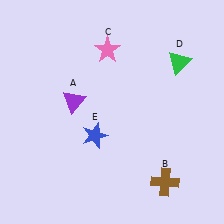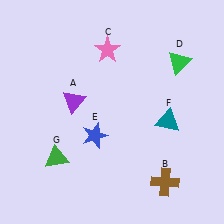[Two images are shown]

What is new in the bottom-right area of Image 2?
A teal triangle (F) was added in the bottom-right area of Image 2.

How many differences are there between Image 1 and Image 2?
There are 2 differences between the two images.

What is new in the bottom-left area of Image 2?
A green triangle (G) was added in the bottom-left area of Image 2.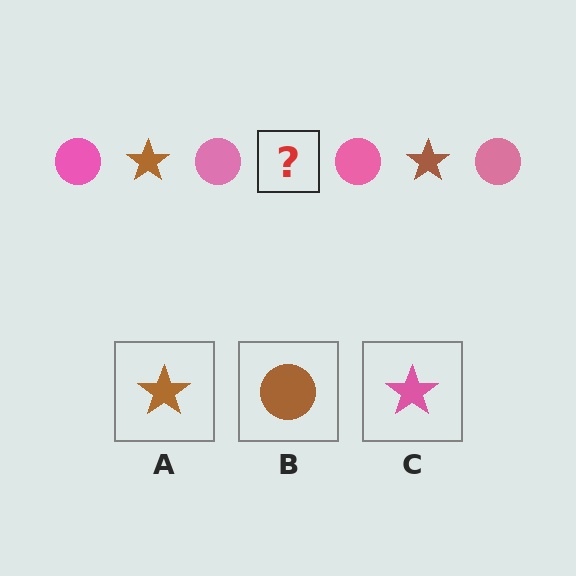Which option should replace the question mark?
Option A.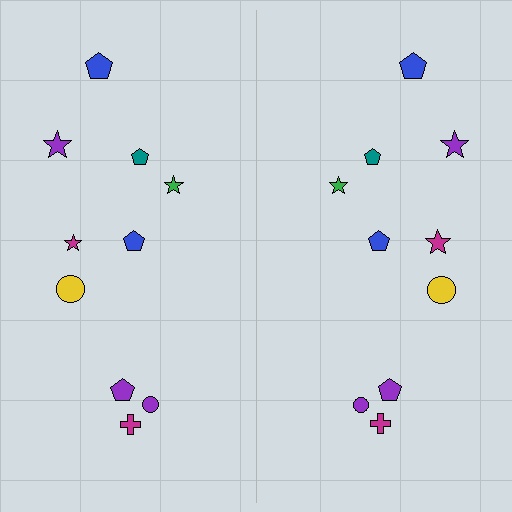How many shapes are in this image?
There are 20 shapes in this image.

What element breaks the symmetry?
The magenta star on the right side has a different size than its mirror counterpart.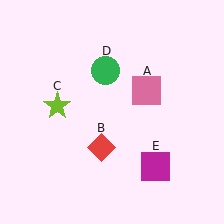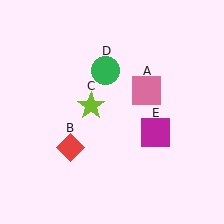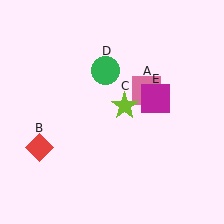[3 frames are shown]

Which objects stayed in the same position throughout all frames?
Pink square (object A) and green circle (object D) remained stationary.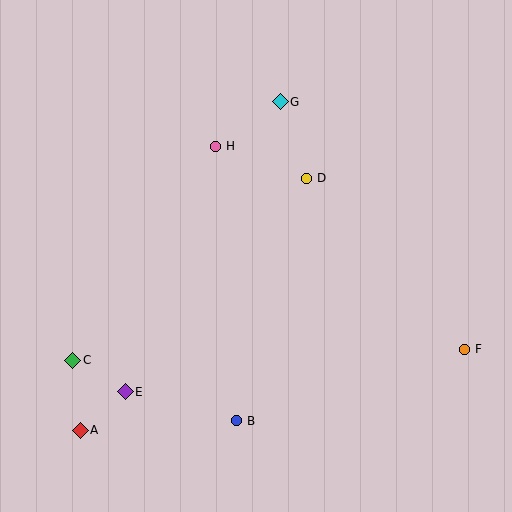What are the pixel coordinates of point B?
Point B is at (237, 421).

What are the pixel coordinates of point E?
Point E is at (125, 392).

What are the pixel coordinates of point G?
Point G is at (280, 102).